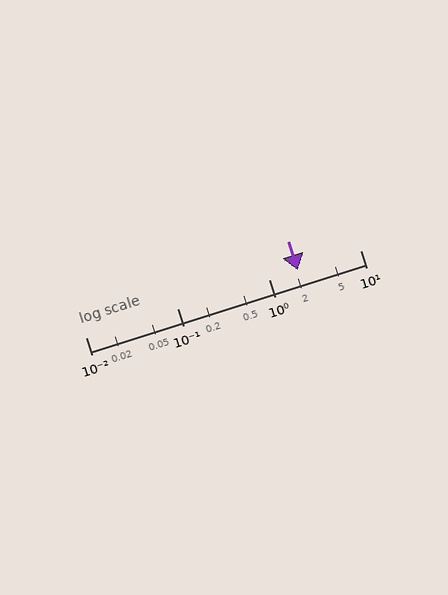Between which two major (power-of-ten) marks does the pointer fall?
The pointer is between 1 and 10.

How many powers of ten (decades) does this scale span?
The scale spans 3 decades, from 0.01 to 10.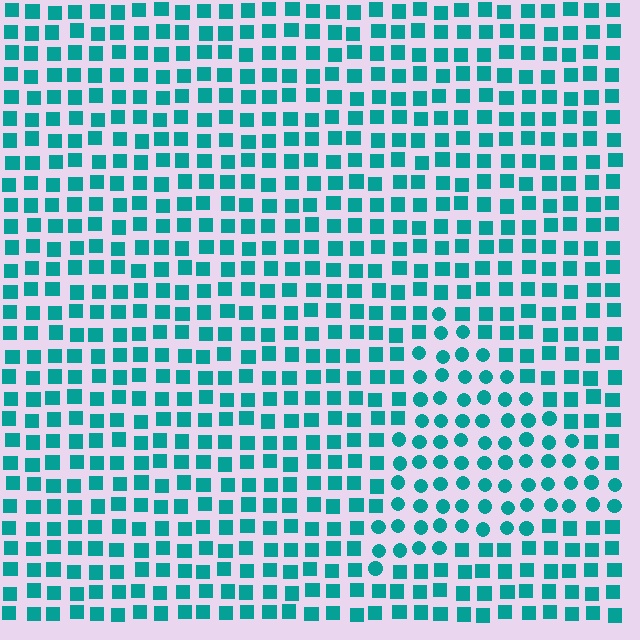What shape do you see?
I see a triangle.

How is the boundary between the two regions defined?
The boundary is defined by a change in element shape: circles inside vs. squares outside. All elements share the same color and spacing.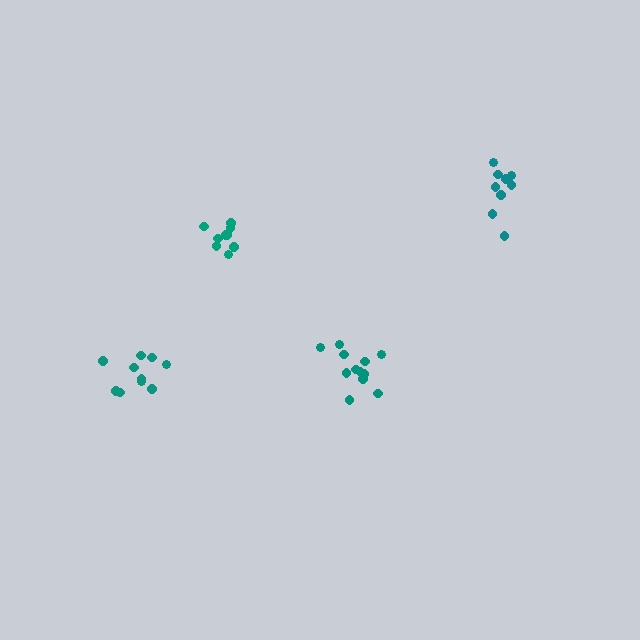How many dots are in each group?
Group 1: 10 dots, Group 2: 9 dots, Group 3: 12 dots, Group 4: 9 dots (40 total).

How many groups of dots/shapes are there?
There are 4 groups.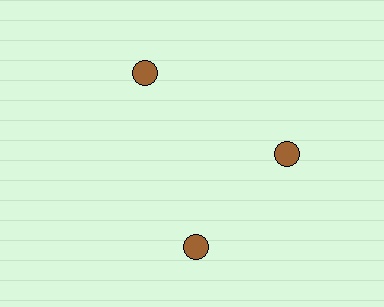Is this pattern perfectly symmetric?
No. The 3 brown circles are arranged in a ring, but one element near the 7 o'clock position is rotated out of alignment along the ring, breaking the 3-fold rotational symmetry.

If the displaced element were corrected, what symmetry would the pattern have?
It would have 3-fold rotational symmetry — the pattern would map onto itself every 120 degrees.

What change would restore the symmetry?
The symmetry would be restored by rotating it back into even spacing with its neighbors so that all 3 circles sit at equal angles and equal distance from the center.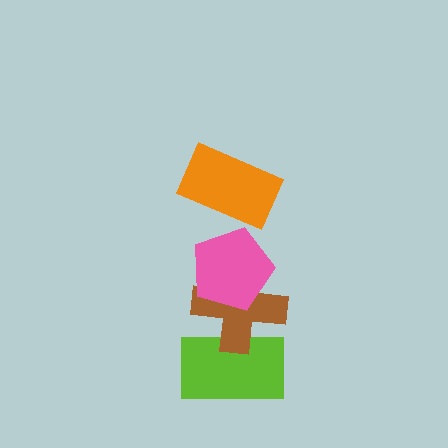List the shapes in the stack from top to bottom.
From top to bottom: the orange rectangle, the pink pentagon, the brown cross, the lime rectangle.